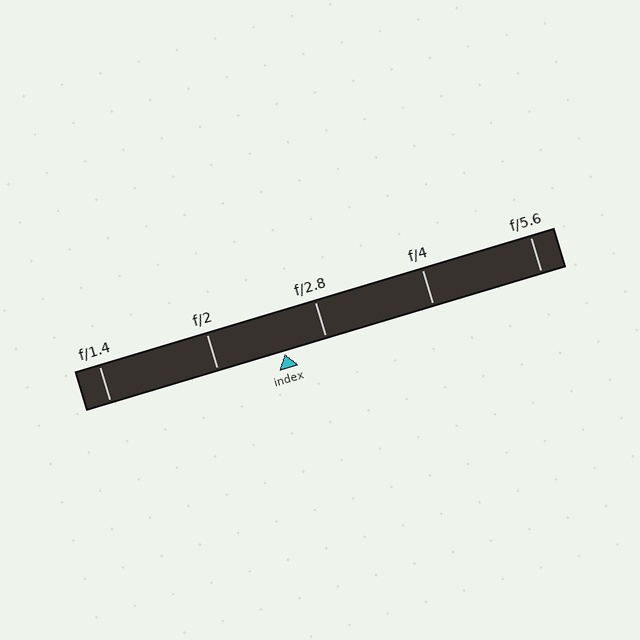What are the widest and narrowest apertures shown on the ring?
The widest aperture shown is f/1.4 and the narrowest is f/5.6.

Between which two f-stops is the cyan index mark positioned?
The index mark is between f/2 and f/2.8.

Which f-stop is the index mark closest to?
The index mark is closest to f/2.8.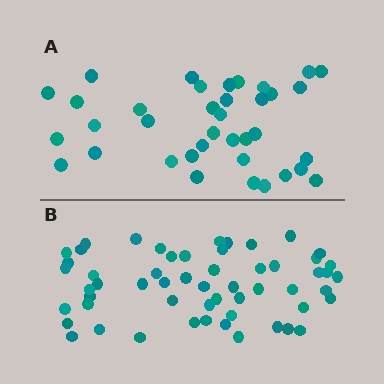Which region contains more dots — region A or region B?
Region B (the bottom region) has more dots.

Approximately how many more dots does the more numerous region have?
Region B has approximately 20 more dots than region A.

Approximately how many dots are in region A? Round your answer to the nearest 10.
About 40 dots. (The exact count is 37, which rounds to 40.)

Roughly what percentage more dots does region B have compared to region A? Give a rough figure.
About 50% more.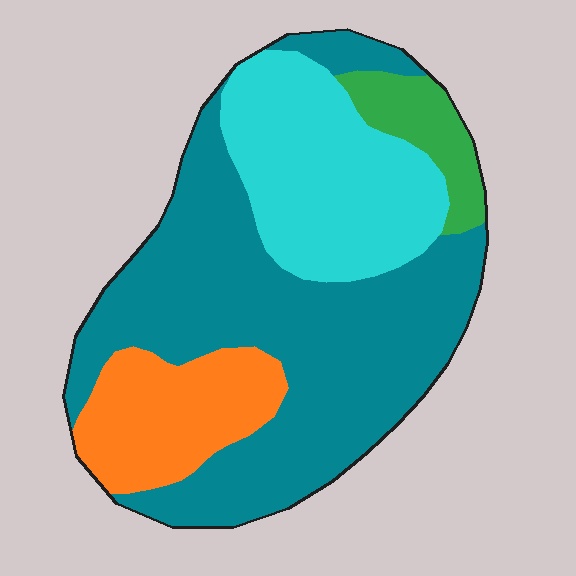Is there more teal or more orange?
Teal.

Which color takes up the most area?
Teal, at roughly 55%.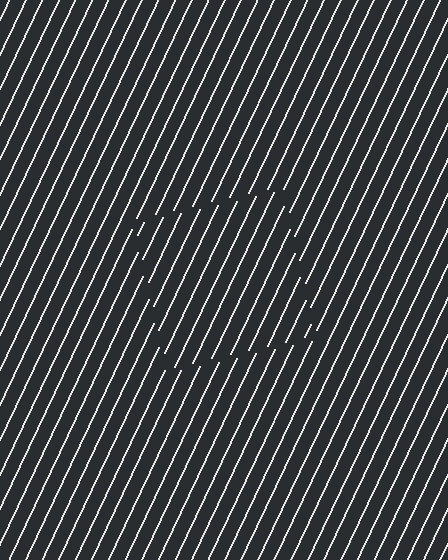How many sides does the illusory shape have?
4 sides — the line-ends trace a square.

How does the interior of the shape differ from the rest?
The interior of the shape contains the same grating, shifted by half a period — the contour is defined by the phase discontinuity where line-ends from the inner and outer gratings abut.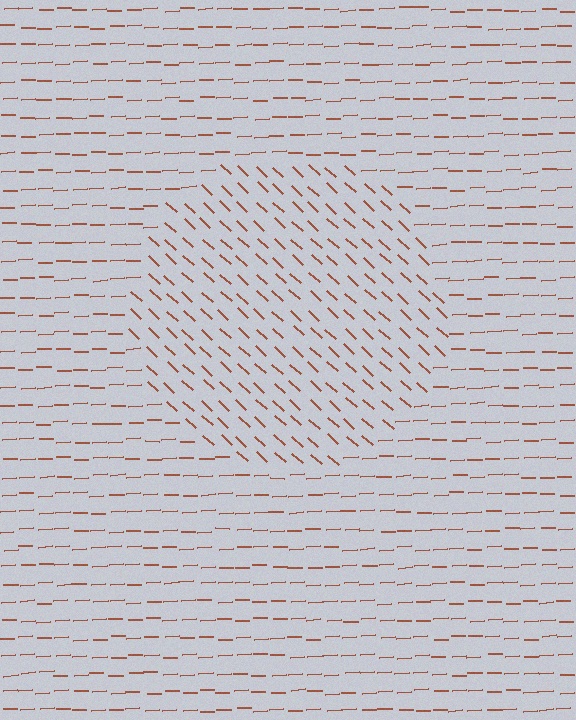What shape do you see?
I see a circle.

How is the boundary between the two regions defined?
The boundary is defined purely by a change in line orientation (approximately 45 degrees difference). All lines are the same color and thickness.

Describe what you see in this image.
The image is filled with small brown line segments. A circle region in the image has lines oriented differently from the surrounding lines, creating a visible texture boundary.